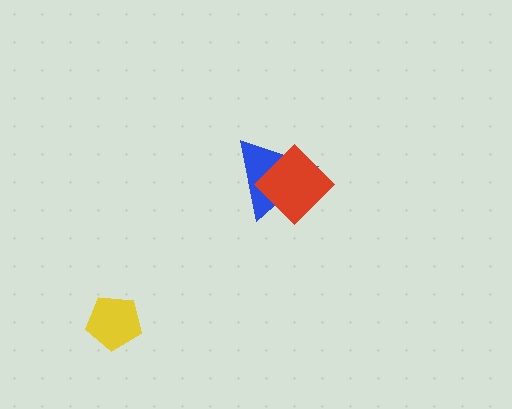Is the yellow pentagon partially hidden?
No, no other shape covers it.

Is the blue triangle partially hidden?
Yes, it is partially covered by another shape.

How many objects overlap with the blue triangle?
1 object overlaps with the blue triangle.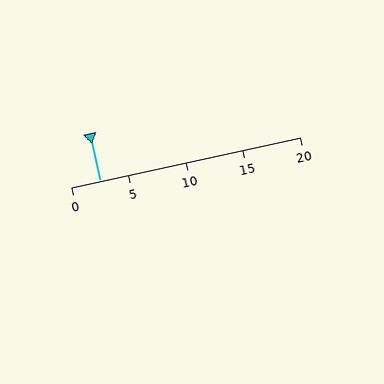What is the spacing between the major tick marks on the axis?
The major ticks are spaced 5 apart.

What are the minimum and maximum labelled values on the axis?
The axis runs from 0 to 20.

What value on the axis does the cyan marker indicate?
The marker indicates approximately 2.5.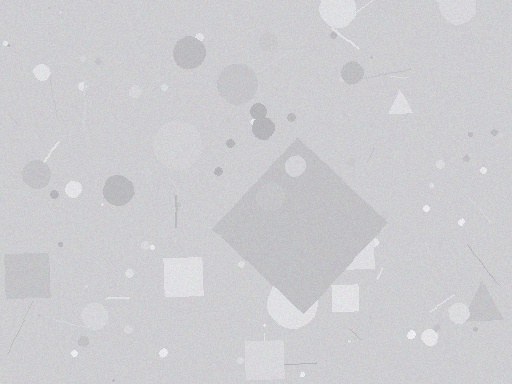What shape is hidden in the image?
A diamond is hidden in the image.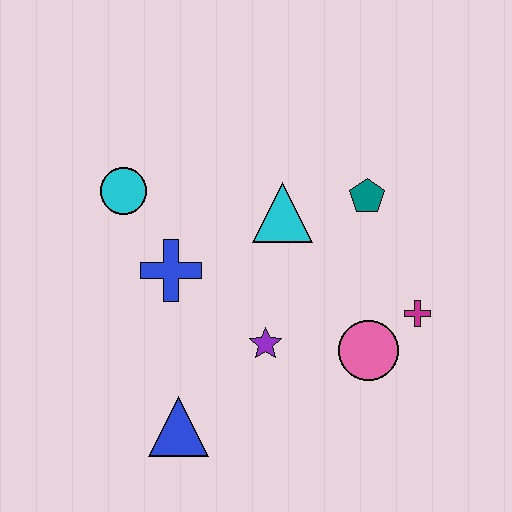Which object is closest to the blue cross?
The cyan circle is closest to the blue cross.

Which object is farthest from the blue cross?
The magenta cross is farthest from the blue cross.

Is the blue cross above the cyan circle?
No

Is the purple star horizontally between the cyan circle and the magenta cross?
Yes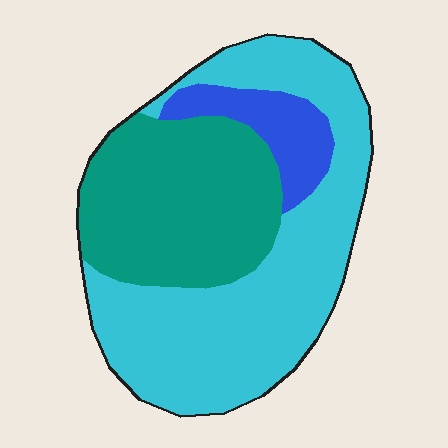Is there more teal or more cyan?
Cyan.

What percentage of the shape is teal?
Teal takes up about three eighths (3/8) of the shape.